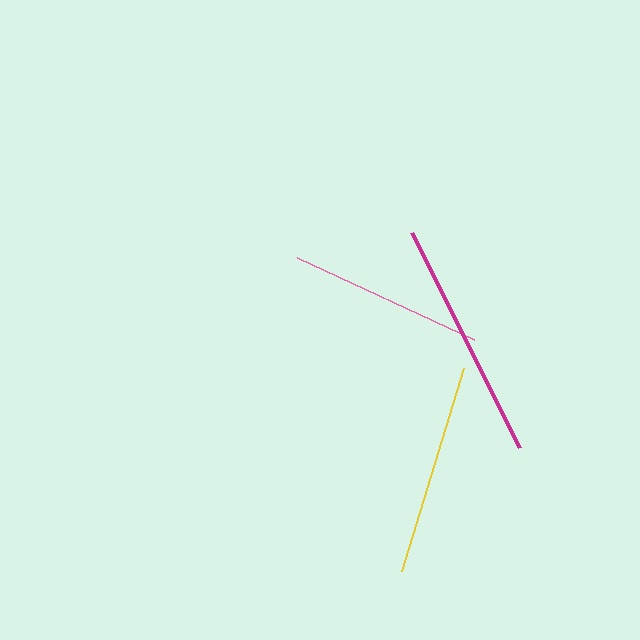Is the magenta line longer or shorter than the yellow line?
The magenta line is longer than the yellow line.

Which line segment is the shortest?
The pink line is the shortest at approximately 195 pixels.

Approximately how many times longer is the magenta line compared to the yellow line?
The magenta line is approximately 1.1 times the length of the yellow line.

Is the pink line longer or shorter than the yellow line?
The yellow line is longer than the pink line.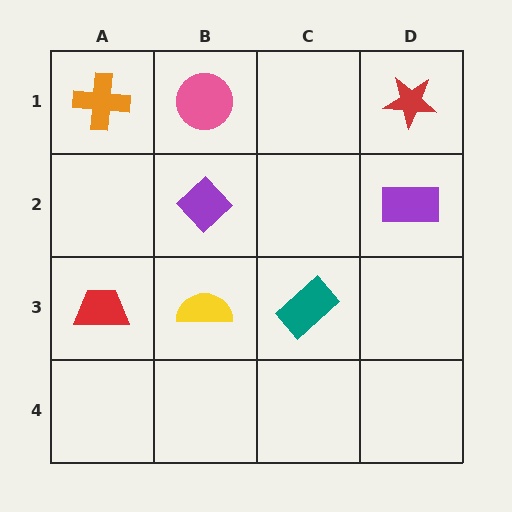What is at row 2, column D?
A purple rectangle.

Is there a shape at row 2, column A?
No, that cell is empty.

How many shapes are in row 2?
2 shapes.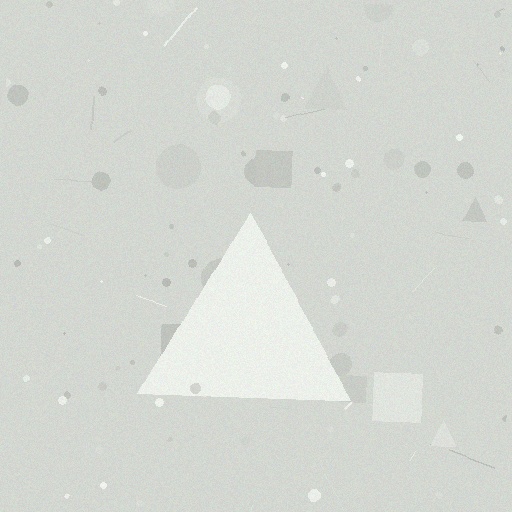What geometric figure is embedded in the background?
A triangle is embedded in the background.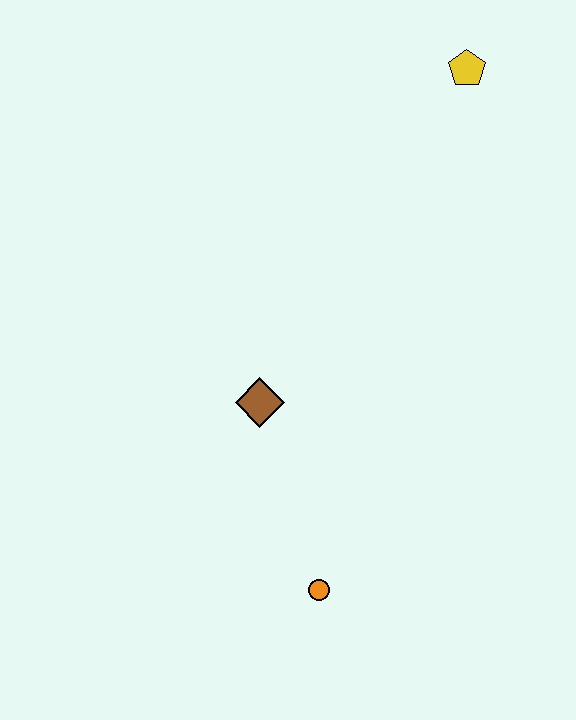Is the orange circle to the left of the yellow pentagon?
Yes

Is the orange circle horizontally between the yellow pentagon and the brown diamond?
Yes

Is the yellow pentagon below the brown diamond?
No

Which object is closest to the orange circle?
The brown diamond is closest to the orange circle.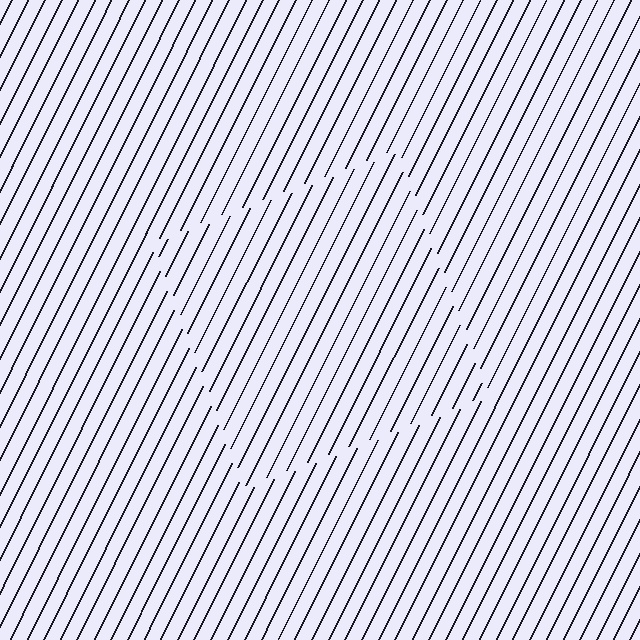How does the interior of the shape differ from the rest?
The interior of the shape contains the same grating, shifted by half a period — the contour is defined by the phase discontinuity where line-ends from the inner and outer gratings abut.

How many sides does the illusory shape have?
4 sides — the line-ends trace a square.